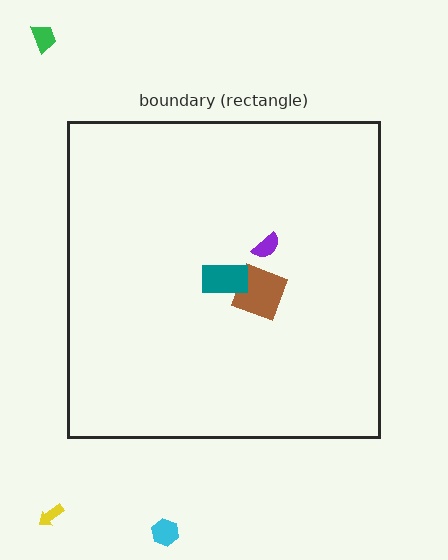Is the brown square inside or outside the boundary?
Inside.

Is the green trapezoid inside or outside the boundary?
Outside.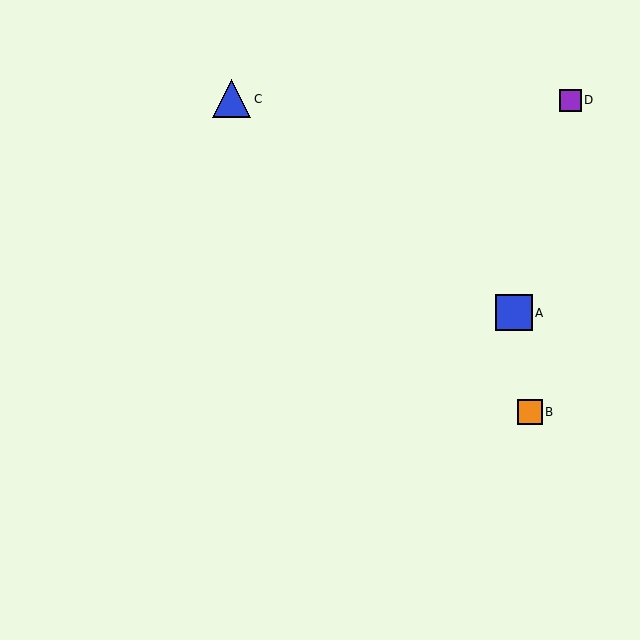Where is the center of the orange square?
The center of the orange square is at (530, 412).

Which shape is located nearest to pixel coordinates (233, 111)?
The blue triangle (labeled C) at (231, 99) is nearest to that location.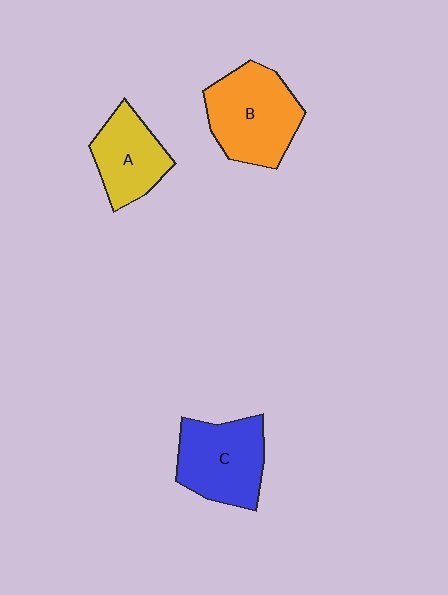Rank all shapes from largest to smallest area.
From largest to smallest: B (orange), C (blue), A (yellow).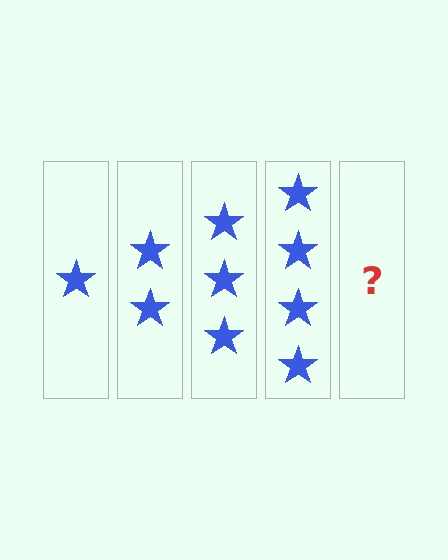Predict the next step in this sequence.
The next step is 5 stars.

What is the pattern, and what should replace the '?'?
The pattern is that each step adds one more star. The '?' should be 5 stars.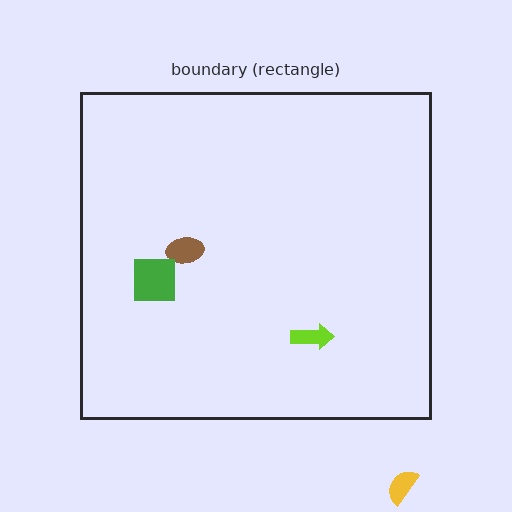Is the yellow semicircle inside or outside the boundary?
Outside.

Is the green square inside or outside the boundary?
Inside.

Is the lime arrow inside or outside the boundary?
Inside.